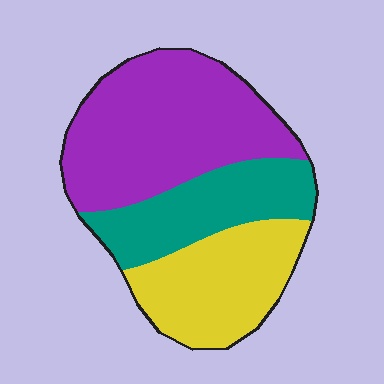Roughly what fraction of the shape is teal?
Teal takes up about one quarter (1/4) of the shape.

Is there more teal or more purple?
Purple.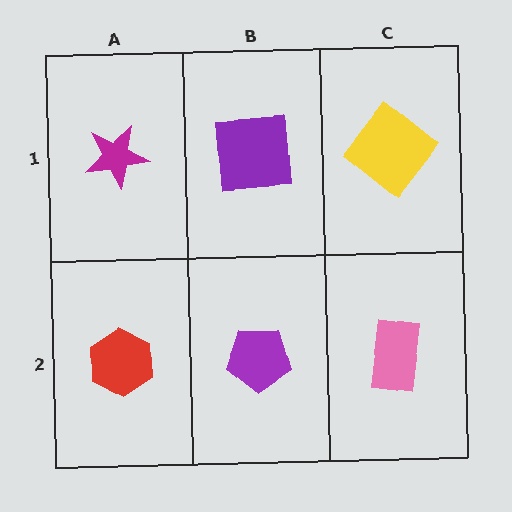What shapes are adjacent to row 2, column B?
A purple square (row 1, column B), a red hexagon (row 2, column A), a pink rectangle (row 2, column C).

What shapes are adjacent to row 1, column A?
A red hexagon (row 2, column A), a purple square (row 1, column B).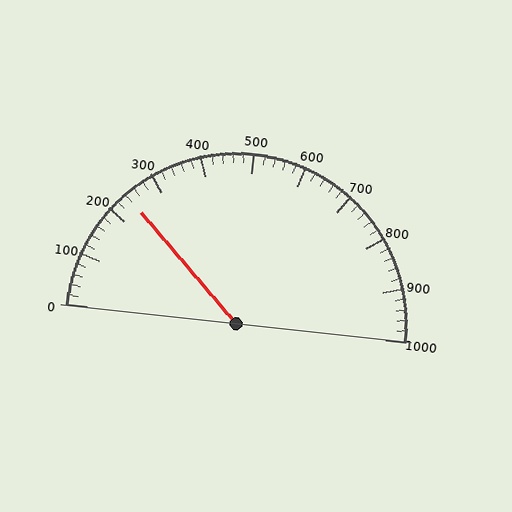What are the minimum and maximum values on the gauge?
The gauge ranges from 0 to 1000.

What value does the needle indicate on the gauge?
The needle indicates approximately 240.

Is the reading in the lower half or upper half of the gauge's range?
The reading is in the lower half of the range (0 to 1000).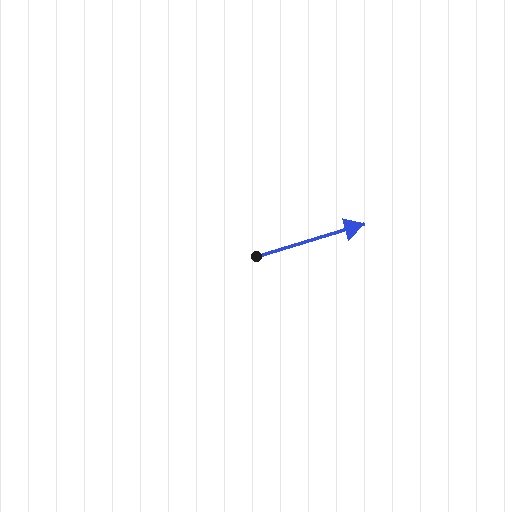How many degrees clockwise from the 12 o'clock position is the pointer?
Approximately 74 degrees.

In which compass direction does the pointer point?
East.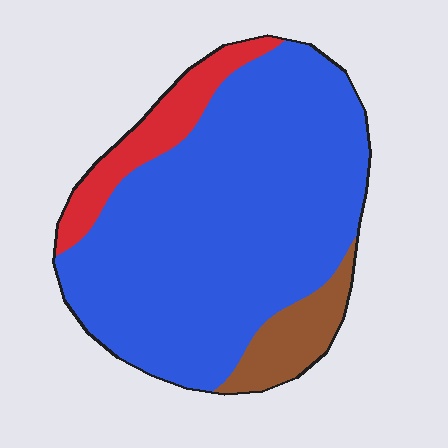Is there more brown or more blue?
Blue.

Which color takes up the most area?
Blue, at roughly 80%.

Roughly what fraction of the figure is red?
Red takes up less than a sixth of the figure.